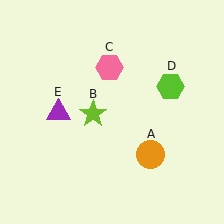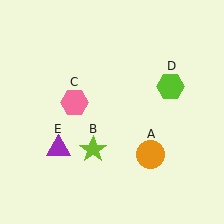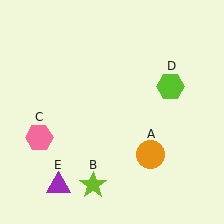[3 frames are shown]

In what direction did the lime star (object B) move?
The lime star (object B) moved down.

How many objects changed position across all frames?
3 objects changed position: lime star (object B), pink hexagon (object C), purple triangle (object E).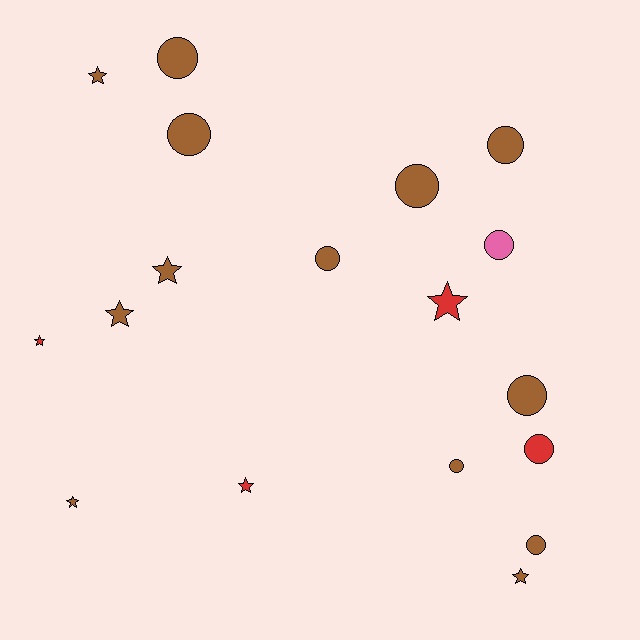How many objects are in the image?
There are 18 objects.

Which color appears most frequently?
Brown, with 13 objects.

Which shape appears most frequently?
Circle, with 10 objects.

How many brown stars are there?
There are 5 brown stars.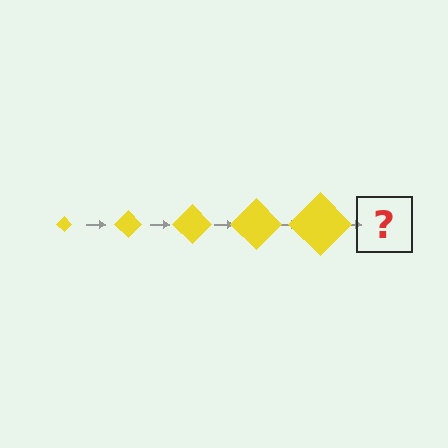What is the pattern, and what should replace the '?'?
The pattern is that the diamond gets progressively larger each step. The '?' should be a yellow diamond, larger than the previous one.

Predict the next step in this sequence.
The next step is a yellow diamond, larger than the previous one.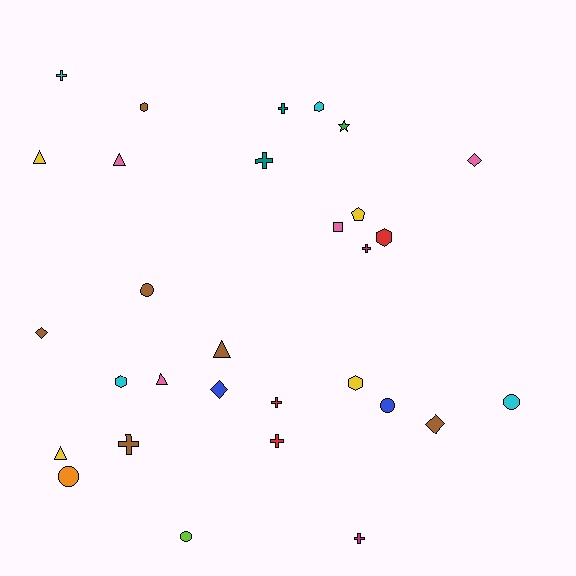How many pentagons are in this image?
There is 1 pentagon.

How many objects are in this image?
There are 30 objects.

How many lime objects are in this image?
There is 1 lime object.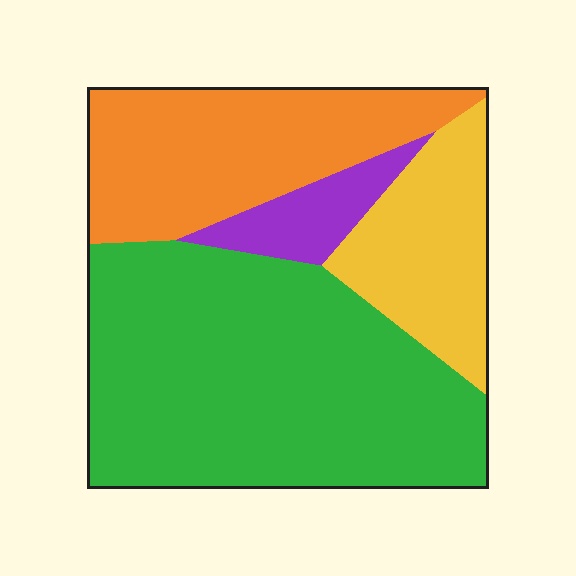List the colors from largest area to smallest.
From largest to smallest: green, orange, yellow, purple.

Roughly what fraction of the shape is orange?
Orange takes up between a quarter and a half of the shape.